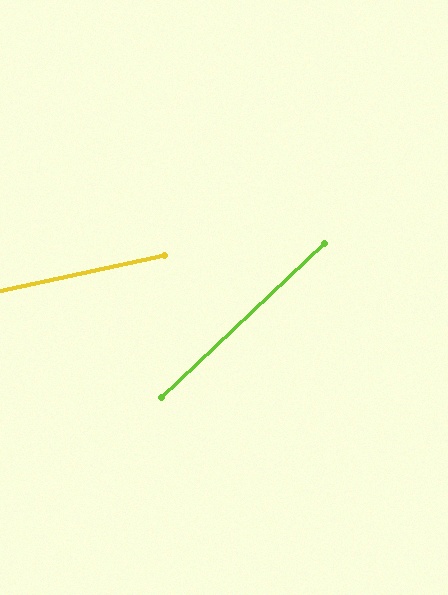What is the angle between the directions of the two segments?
Approximately 31 degrees.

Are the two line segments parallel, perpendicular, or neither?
Neither parallel nor perpendicular — they differ by about 31°.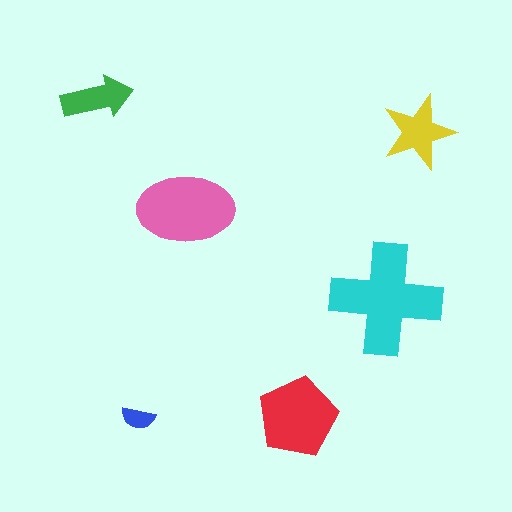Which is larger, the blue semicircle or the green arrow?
The green arrow.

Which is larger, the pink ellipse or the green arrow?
The pink ellipse.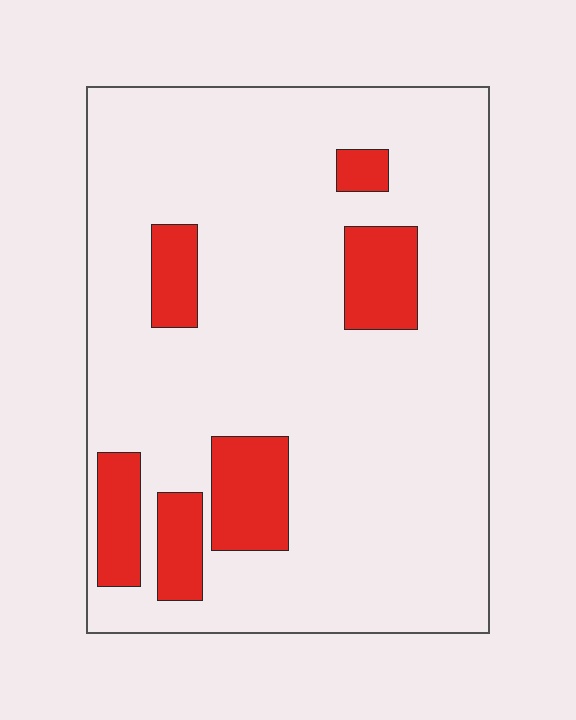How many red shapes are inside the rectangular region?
6.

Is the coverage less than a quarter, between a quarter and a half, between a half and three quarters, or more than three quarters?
Less than a quarter.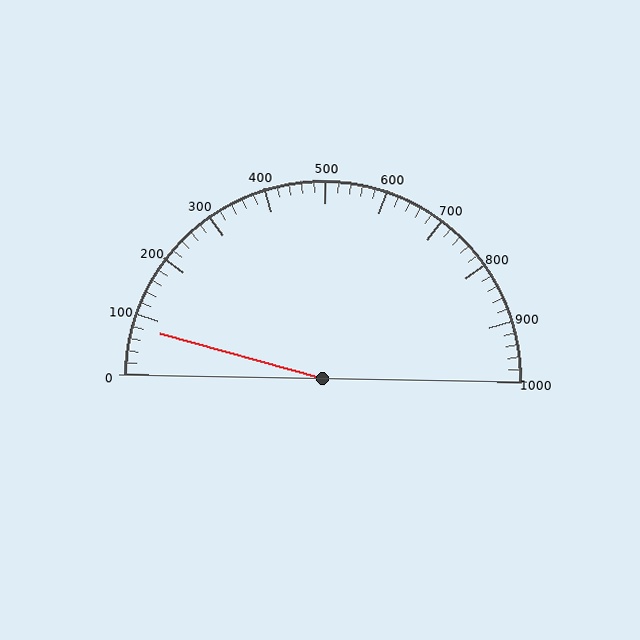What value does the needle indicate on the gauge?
The needle indicates approximately 80.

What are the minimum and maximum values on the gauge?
The gauge ranges from 0 to 1000.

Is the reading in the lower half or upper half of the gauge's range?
The reading is in the lower half of the range (0 to 1000).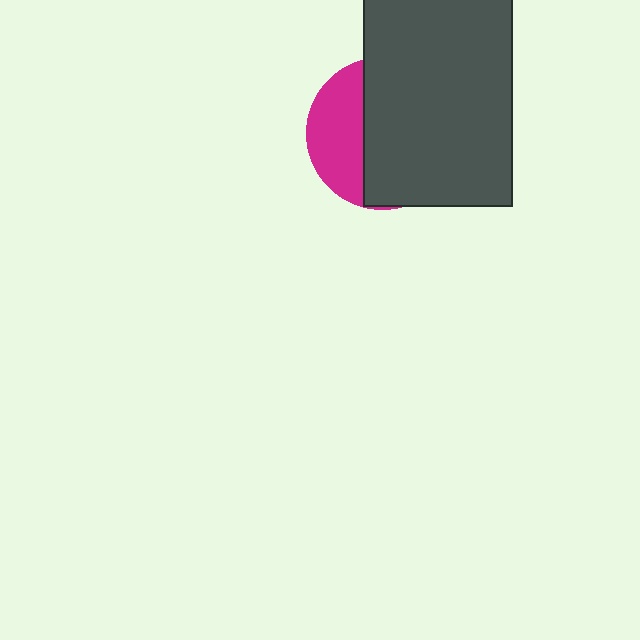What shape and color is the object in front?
The object in front is a dark gray rectangle.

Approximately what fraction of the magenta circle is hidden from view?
Roughly 65% of the magenta circle is hidden behind the dark gray rectangle.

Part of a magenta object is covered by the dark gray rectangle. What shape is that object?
It is a circle.